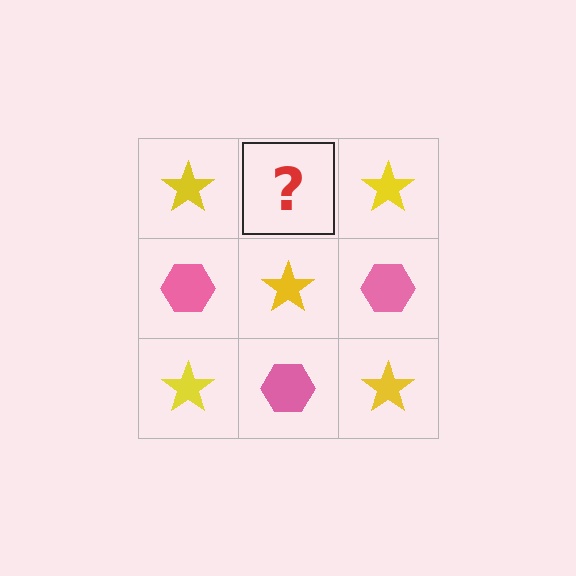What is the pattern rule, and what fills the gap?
The rule is that it alternates yellow star and pink hexagon in a checkerboard pattern. The gap should be filled with a pink hexagon.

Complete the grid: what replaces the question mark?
The question mark should be replaced with a pink hexagon.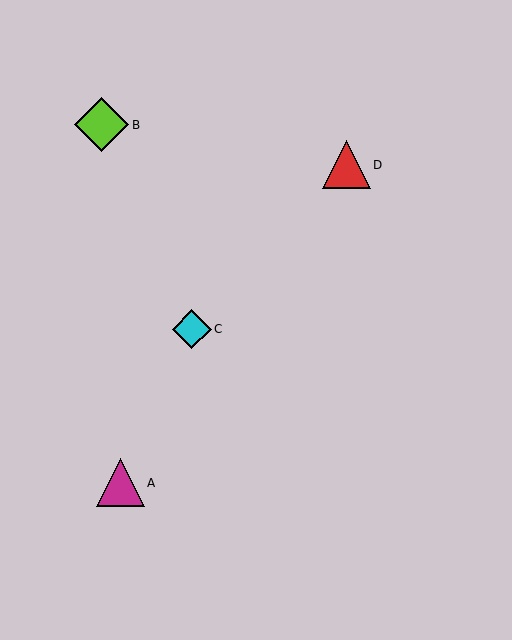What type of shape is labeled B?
Shape B is a lime diamond.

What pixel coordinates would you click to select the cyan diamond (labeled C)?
Click at (192, 329) to select the cyan diamond C.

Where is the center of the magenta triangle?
The center of the magenta triangle is at (120, 483).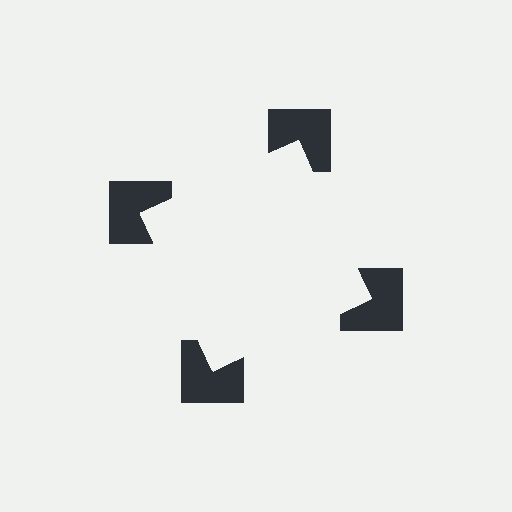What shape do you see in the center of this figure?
An illusory square — its edges are inferred from the aligned wedge cuts in the notched squares, not physically drawn.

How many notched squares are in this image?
There are 4 — one at each vertex of the illusory square.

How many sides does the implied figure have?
4 sides.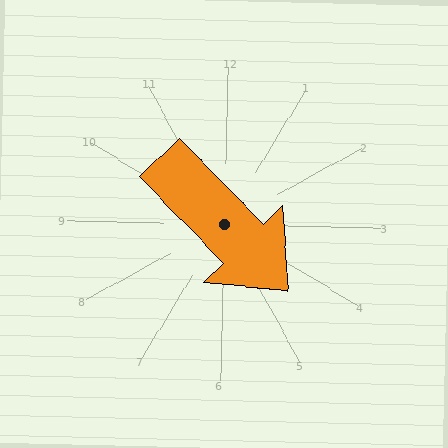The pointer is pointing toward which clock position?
Roughly 4 o'clock.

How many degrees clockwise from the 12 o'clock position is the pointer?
Approximately 135 degrees.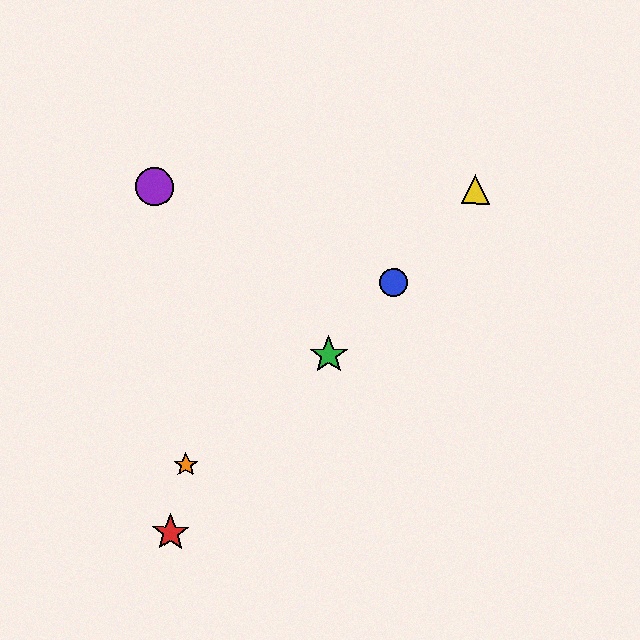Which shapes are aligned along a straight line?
The red star, the blue circle, the green star, the yellow triangle are aligned along a straight line.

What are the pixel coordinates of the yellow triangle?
The yellow triangle is at (476, 190).